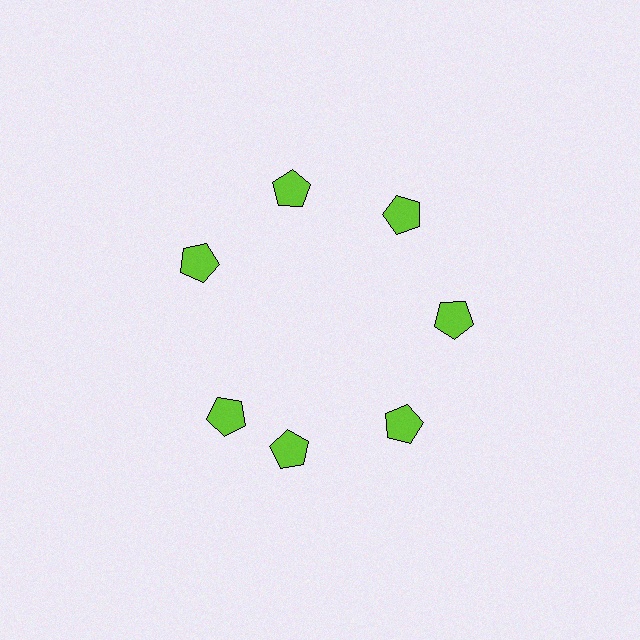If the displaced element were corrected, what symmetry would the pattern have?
It would have 7-fold rotational symmetry — the pattern would map onto itself every 51 degrees.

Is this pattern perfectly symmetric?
No. The 7 lime pentagons are arranged in a ring, but one element near the 8 o'clock position is rotated out of alignment along the ring, breaking the 7-fold rotational symmetry.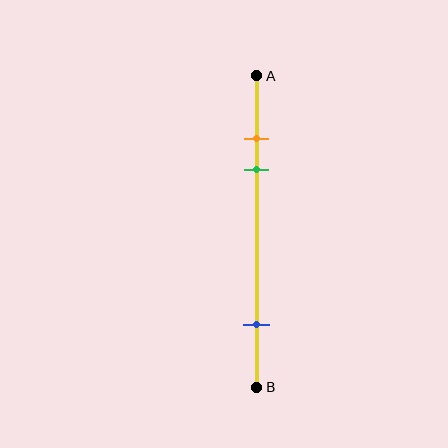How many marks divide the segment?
There are 3 marks dividing the segment.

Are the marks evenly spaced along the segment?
No, the marks are not evenly spaced.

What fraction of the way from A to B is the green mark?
The green mark is approximately 30% (0.3) of the way from A to B.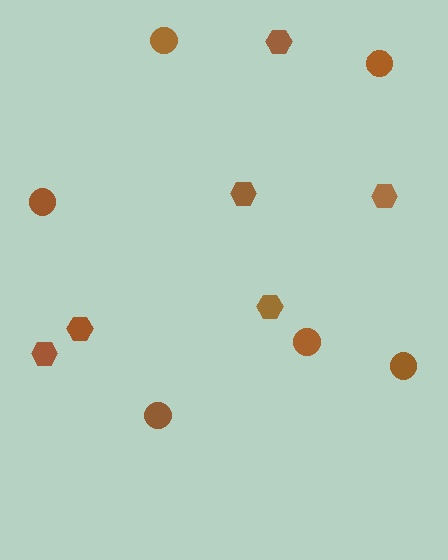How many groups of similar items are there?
There are 2 groups: one group of hexagons (6) and one group of circles (6).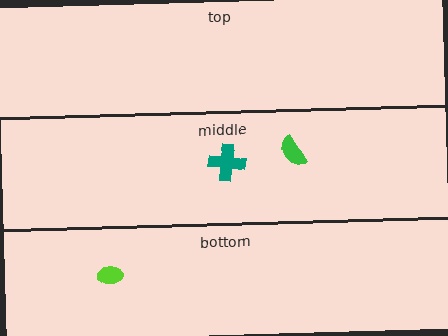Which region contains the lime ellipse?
The bottom region.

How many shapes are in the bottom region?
1.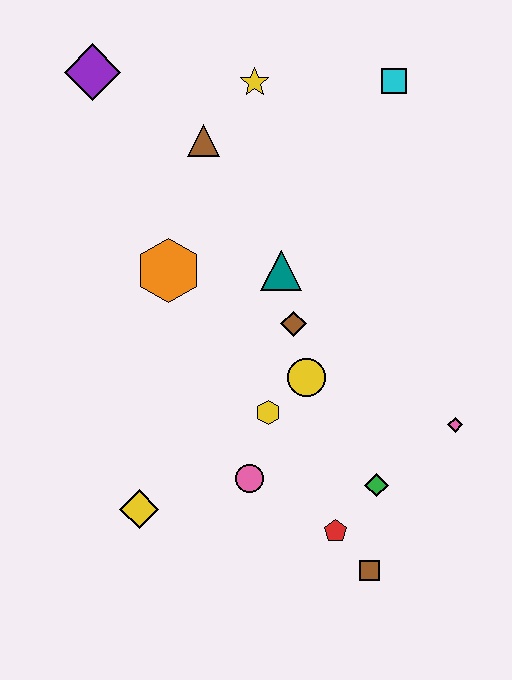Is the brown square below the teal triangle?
Yes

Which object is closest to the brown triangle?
The yellow star is closest to the brown triangle.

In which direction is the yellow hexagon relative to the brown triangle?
The yellow hexagon is below the brown triangle.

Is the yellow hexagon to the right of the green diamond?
No